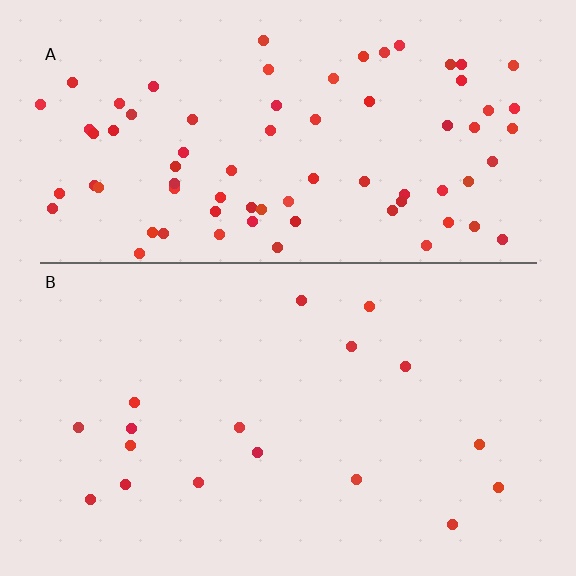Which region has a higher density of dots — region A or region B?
A (the top).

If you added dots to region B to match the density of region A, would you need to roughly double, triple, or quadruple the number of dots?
Approximately quadruple.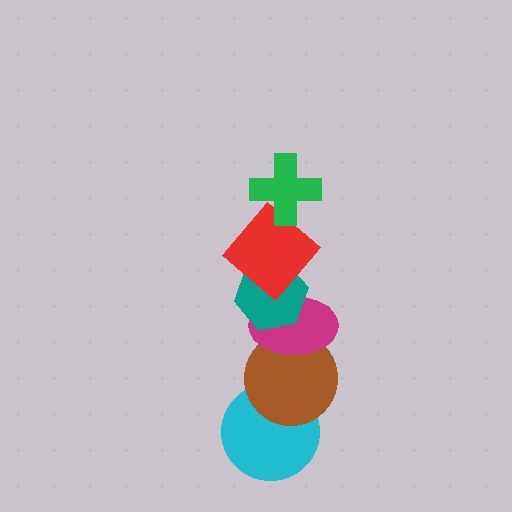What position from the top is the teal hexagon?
The teal hexagon is 3rd from the top.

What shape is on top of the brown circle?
The magenta ellipse is on top of the brown circle.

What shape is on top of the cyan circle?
The brown circle is on top of the cyan circle.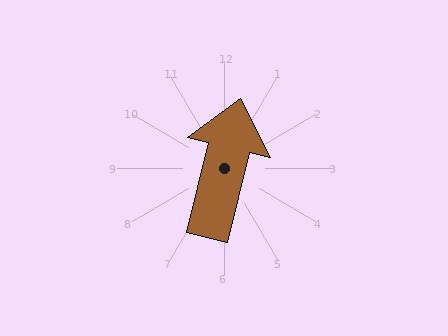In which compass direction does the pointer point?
North.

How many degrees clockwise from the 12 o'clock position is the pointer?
Approximately 14 degrees.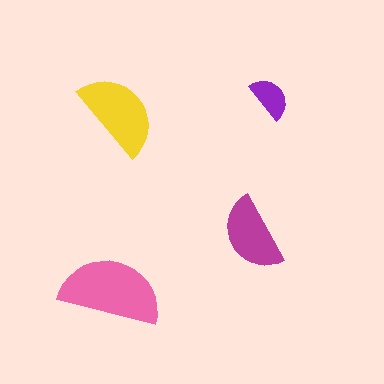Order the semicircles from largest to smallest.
the pink one, the yellow one, the magenta one, the purple one.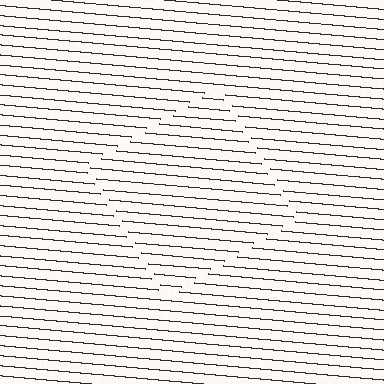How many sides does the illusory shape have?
4 sides — the line-ends trace a square.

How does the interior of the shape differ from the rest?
The interior of the shape contains the same grating, shifted by half a period — the contour is defined by the phase discontinuity where line-ends from the inner and outer gratings abut.